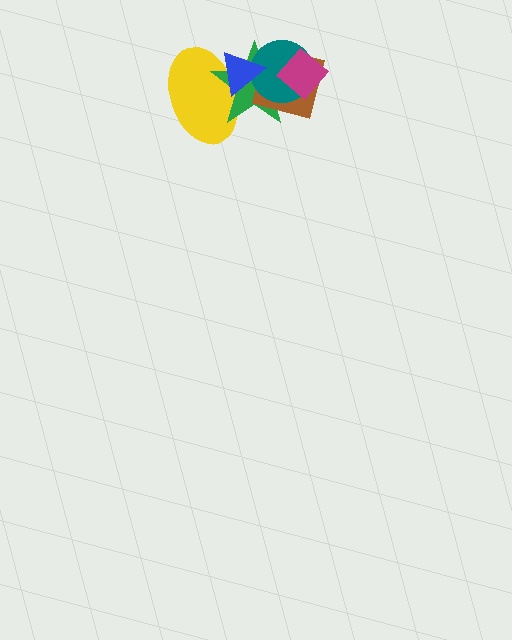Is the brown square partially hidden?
Yes, it is partially covered by another shape.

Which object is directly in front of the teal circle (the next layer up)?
The magenta diamond is directly in front of the teal circle.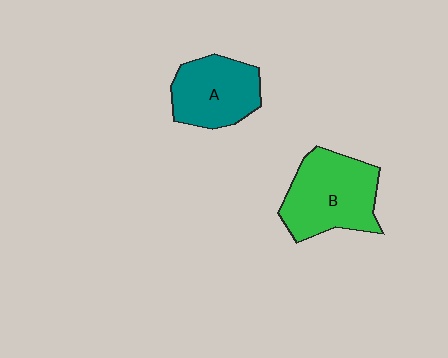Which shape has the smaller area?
Shape A (teal).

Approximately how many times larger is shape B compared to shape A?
Approximately 1.3 times.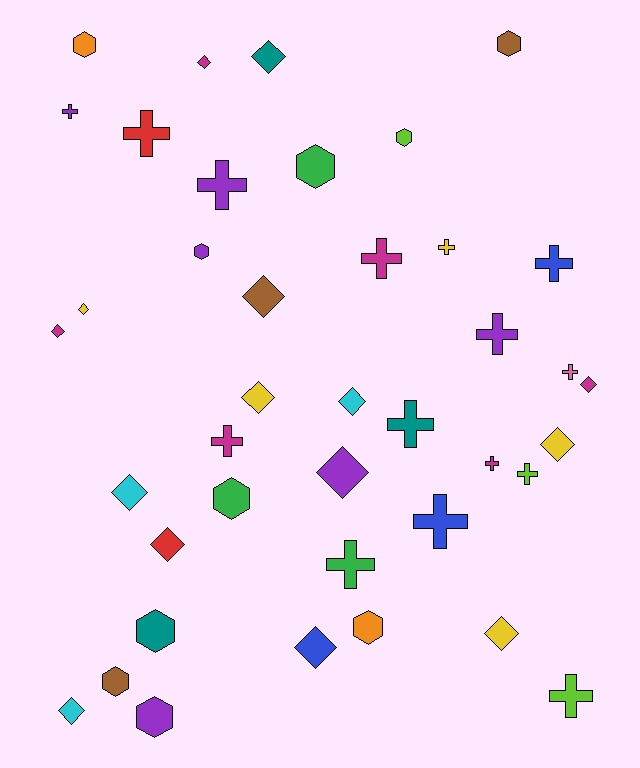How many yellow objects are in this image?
There are 5 yellow objects.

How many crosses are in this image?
There are 15 crosses.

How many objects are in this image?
There are 40 objects.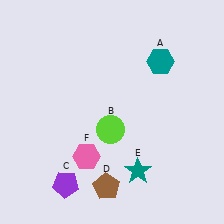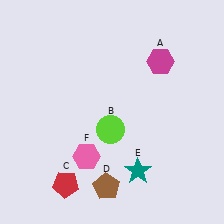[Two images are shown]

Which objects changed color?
A changed from teal to magenta. C changed from purple to red.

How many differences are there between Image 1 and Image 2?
There are 2 differences between the two images.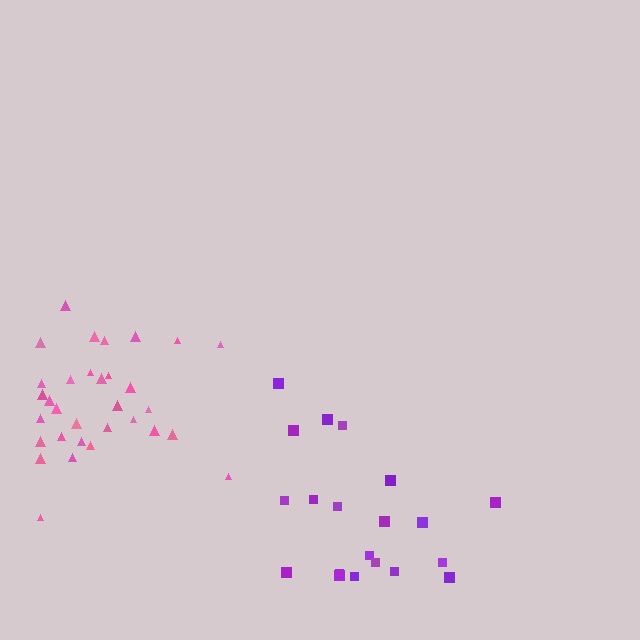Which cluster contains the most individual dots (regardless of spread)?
Pink (32).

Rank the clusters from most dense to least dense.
pink, purple.